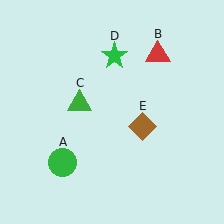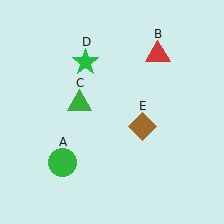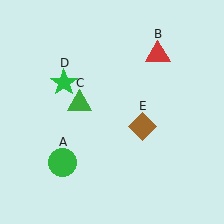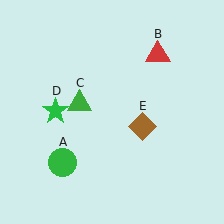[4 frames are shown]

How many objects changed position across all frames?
1 object changed position: green star (object D).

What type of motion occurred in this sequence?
The green star (object D) rotated counterclockwise around the center of the scene.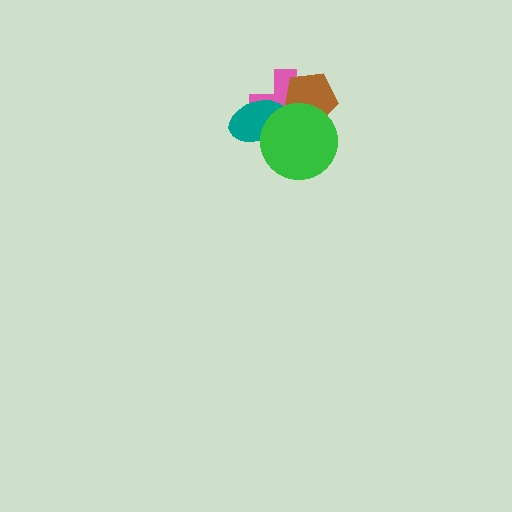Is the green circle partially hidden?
No, no other shape covers it.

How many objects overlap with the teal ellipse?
2 objects overlap with the teal ellipse.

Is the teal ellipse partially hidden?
Yes, it is partially covered by another shape.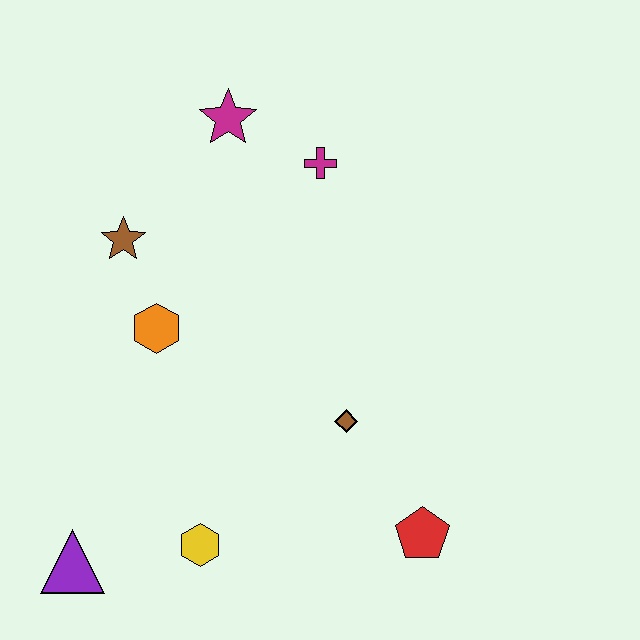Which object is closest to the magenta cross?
The magenta star is closest to the magenta cross.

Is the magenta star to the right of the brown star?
Yes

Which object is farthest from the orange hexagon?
The red pentagon is farthest from the orange hexagon.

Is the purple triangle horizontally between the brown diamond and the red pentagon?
No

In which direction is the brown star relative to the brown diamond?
The brown star is to the left of the brown diamond.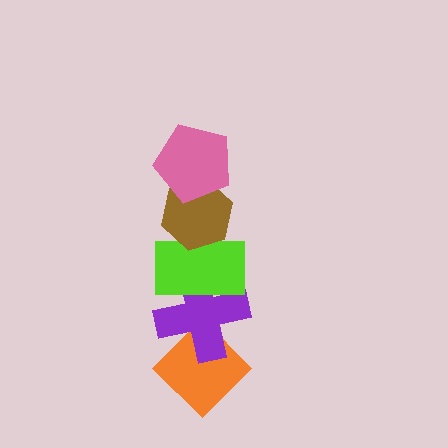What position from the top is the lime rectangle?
The lime rectangle is 3rd from the top.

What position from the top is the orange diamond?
The orange diamond is 5th from the top.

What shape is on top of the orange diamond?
The purple cross is on top of the orange diamond.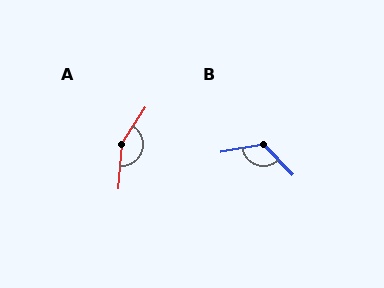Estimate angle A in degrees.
Approximately 152 degrees.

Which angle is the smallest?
B, at approximately 124 degrees.